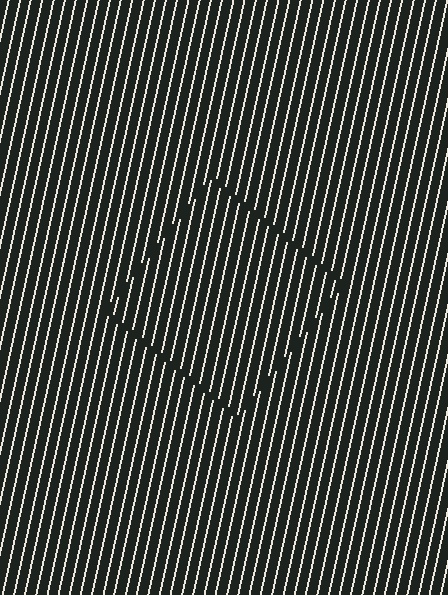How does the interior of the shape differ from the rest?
The interior of the shape contains the same grating, shifted by half a period — the contour is defined by the phase discontinuity where line-ends from the inner and outer gratings abut.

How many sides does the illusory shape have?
4 sides — the line-ends trace a square.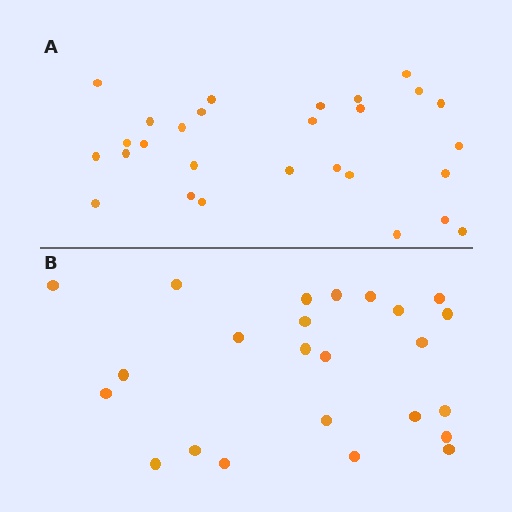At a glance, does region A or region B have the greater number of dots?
Region A (the top region) has more dots.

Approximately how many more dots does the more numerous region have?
Region A has about 4 more dots than region B.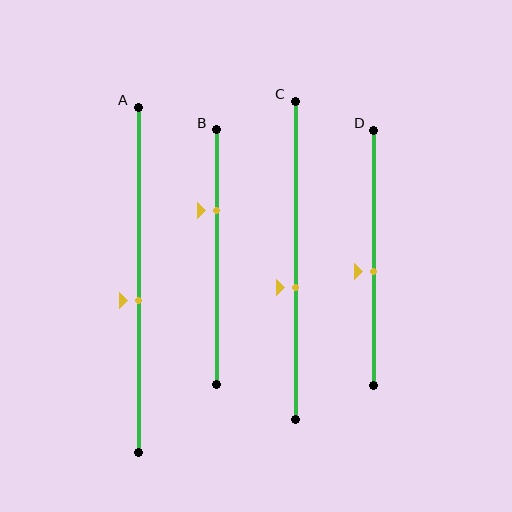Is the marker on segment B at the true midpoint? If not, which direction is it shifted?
No, the marker on segment B is shifted upward by about 18% of the segment length.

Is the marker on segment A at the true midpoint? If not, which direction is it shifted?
No, the marker on segment A is shifted downward by about 6% of the segment length.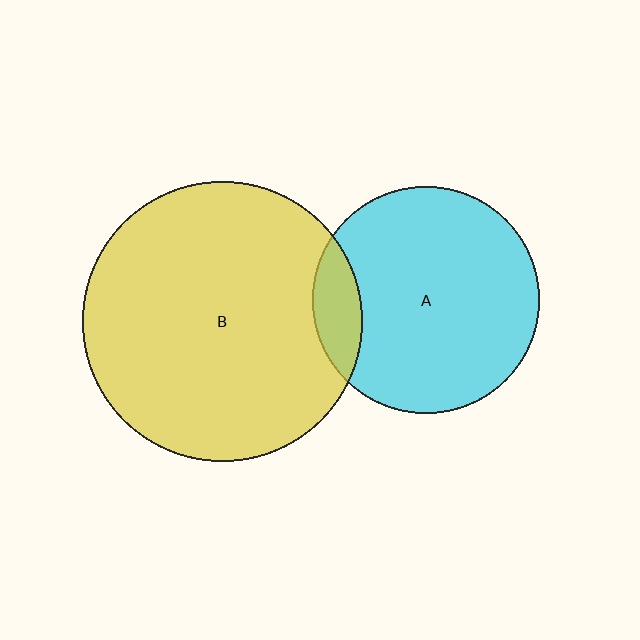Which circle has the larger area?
Circle B (yellow).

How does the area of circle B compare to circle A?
Approximately 1.5 times.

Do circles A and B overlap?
Yes.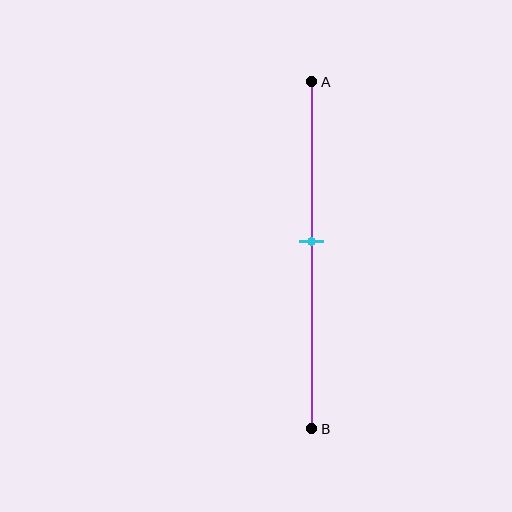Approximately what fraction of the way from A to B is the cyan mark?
The cyan mark is approximately 45% of the way from A to B.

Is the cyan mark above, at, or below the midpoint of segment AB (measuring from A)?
The cyan mark is above the midpoint of segment AB.